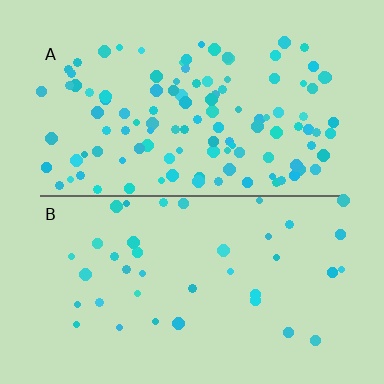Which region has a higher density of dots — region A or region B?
A (the top).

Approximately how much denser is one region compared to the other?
Approximately 2.9× — region A over region B.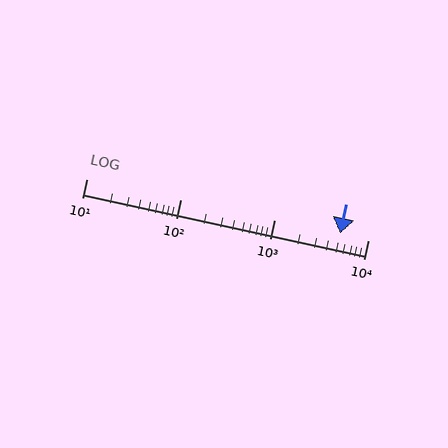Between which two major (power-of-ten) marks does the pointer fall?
The pointer is between 1000 and 10000.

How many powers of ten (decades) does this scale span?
The scale spans 3 decades, from 10 to 10000.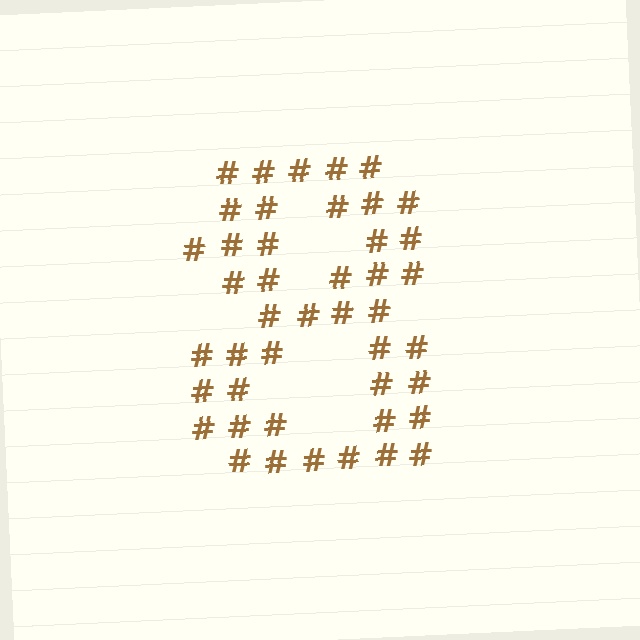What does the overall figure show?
The overall figure shows the digit 8.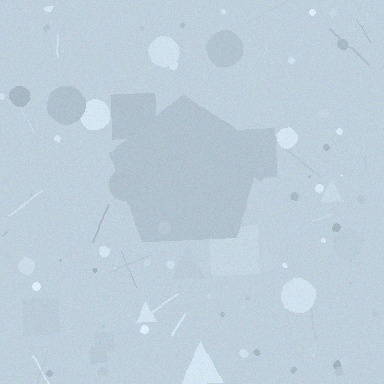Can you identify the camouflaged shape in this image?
The camouflaged shape is a pentagon.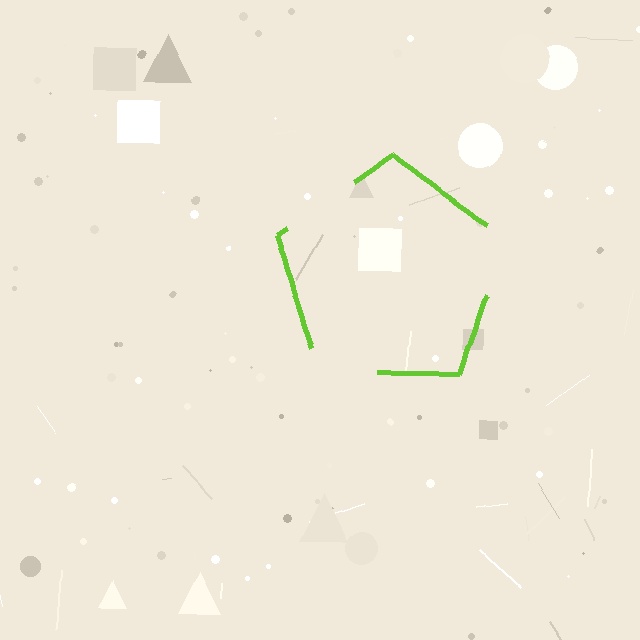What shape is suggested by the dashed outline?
The dashed outline suggests a pentagon.